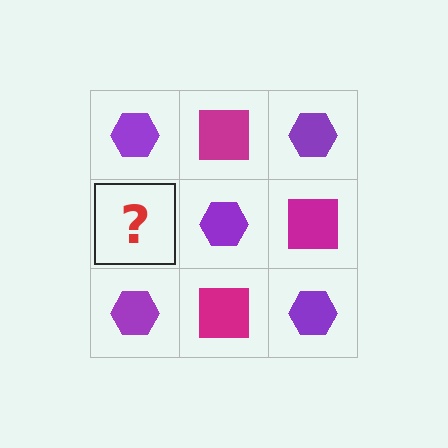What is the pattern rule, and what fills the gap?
The rule is that it alternates purple hexagon and magenta square in a checkerboard pattern. The gap should be filled with a magenta square.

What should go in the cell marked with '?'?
The missing cell should contain a magenta square.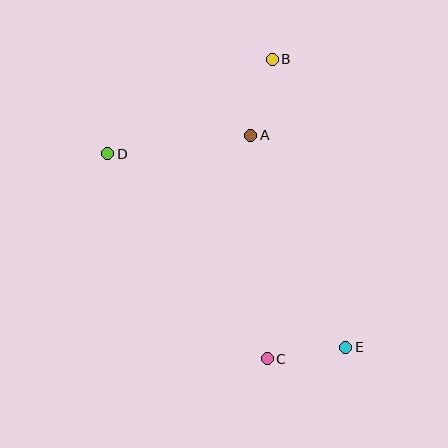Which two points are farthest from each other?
Points D and E are farthest from each other.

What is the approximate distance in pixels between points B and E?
The distance between B and E is approximately 297 pixels.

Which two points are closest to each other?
Points A and B are closest to each other.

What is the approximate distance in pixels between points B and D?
The distance between B and D is approximately 190 pixels.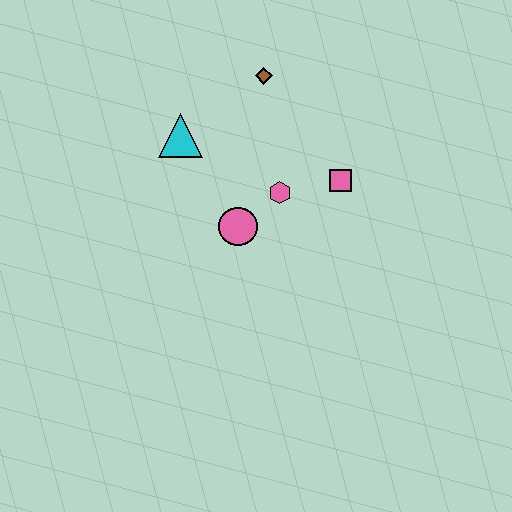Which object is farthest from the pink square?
The cyan triangle is farthest from the pink square.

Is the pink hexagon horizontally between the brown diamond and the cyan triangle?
No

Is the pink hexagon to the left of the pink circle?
No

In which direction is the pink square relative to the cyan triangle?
The pink square is to the right of the cyan triangle.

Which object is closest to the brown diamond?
The cyan triangle is closest to the brown diamond.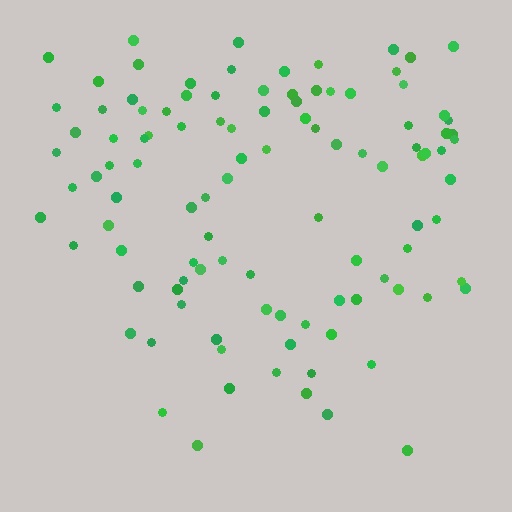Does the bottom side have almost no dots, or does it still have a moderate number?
Still a moderate number, just noticeably fewer than the top.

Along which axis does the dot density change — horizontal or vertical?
Vertical.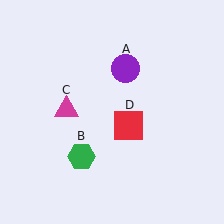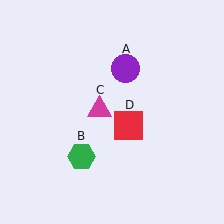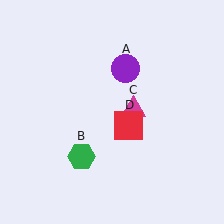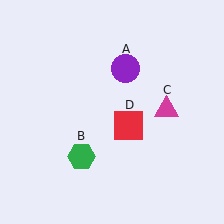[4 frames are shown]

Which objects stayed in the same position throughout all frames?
Purple circle (object A) and green hexagon (object B) and red square (object D) remained stationary.